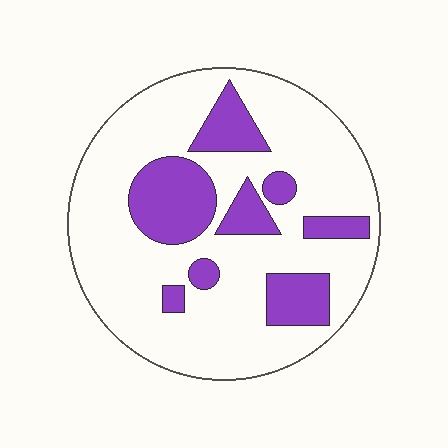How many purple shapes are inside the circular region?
8.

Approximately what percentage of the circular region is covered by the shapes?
Approximately 25%.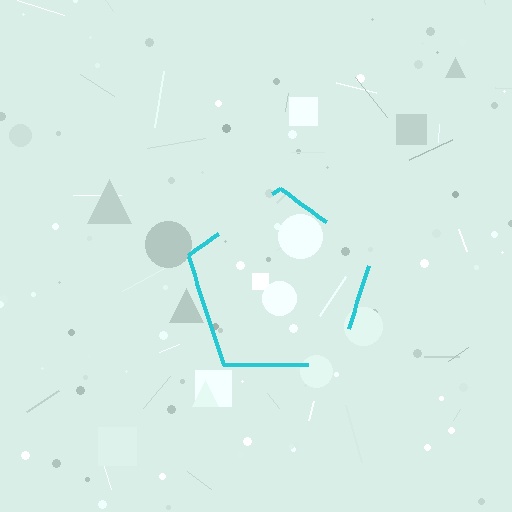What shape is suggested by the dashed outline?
The dashed outline suggests a pentagon.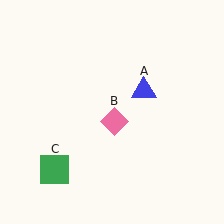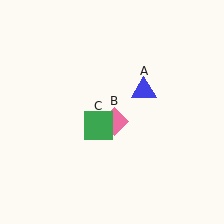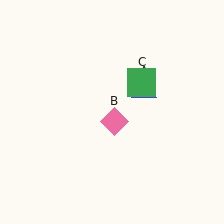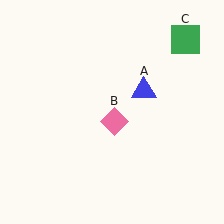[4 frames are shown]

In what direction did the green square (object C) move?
The green square (object C) moved up and to the right.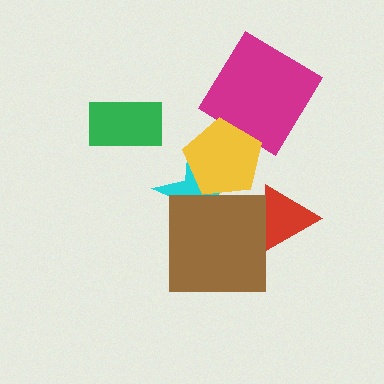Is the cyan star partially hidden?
Yes, it is partially covered by another shape.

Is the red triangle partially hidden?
Yes, it is partially covered by another shape.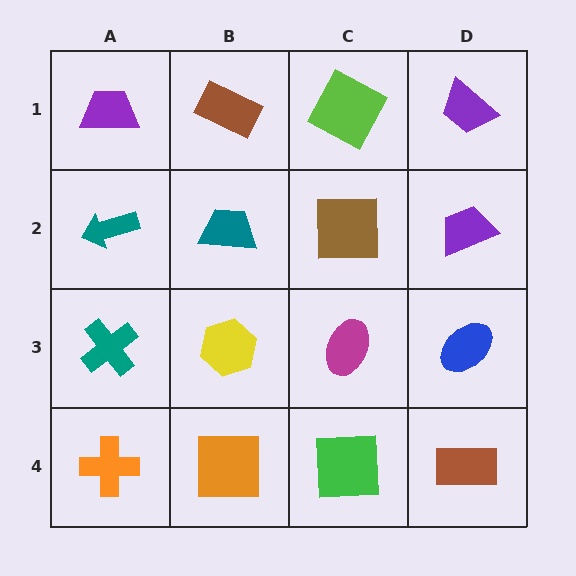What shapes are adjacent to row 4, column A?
A teal cross (row 3, column A), an orange square (row 4, column B).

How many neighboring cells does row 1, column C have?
3.